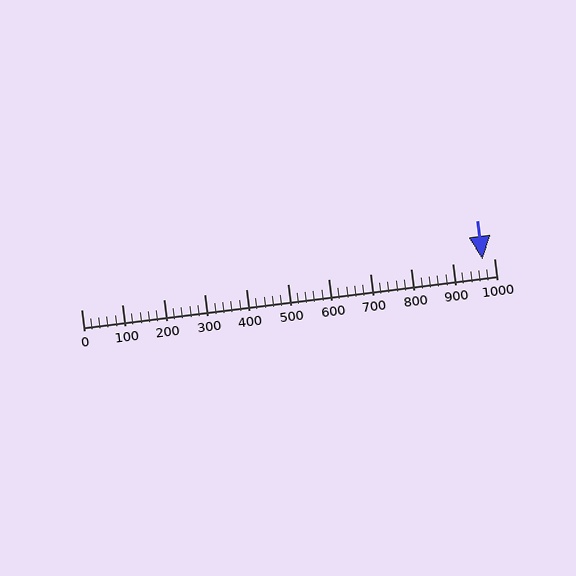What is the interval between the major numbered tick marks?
The major tick marks are spaced 100 units apart.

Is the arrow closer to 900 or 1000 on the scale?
The arrow is closer to 1000.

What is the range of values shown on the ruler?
The ruler shows values from 0 to 1000.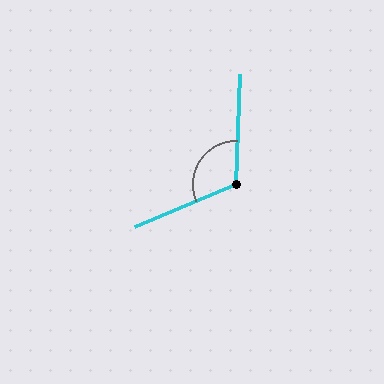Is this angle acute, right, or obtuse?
It is obtuse.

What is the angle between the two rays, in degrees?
Approximately 115 degrees.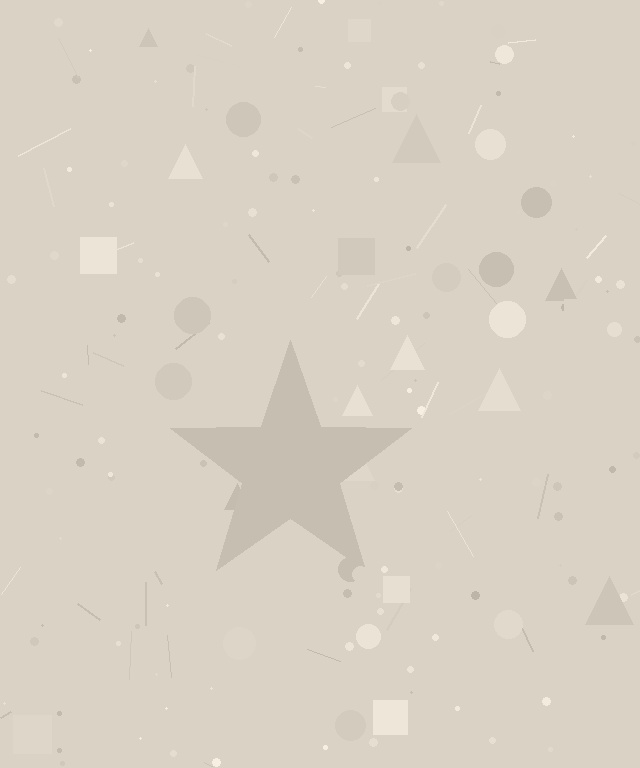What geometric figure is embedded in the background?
A star is embedded in the background.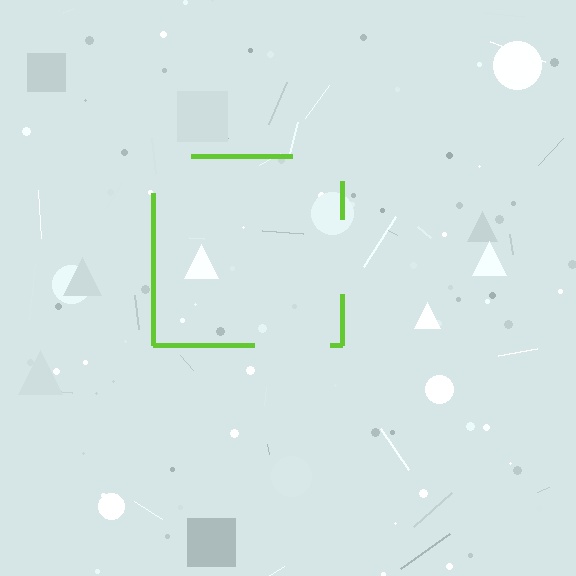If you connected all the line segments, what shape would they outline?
They would outline a square.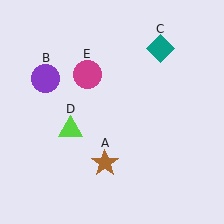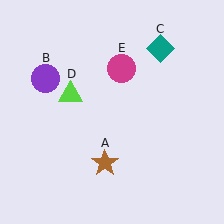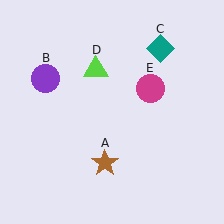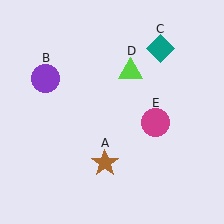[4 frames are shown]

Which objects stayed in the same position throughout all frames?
Brown star (object A) and purple circle (object B) and teal diamond (object C) remained stationary.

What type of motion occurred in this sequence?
The lime triangle (object D), magenta circle (object E) rotated clockwise around the center of the scene.